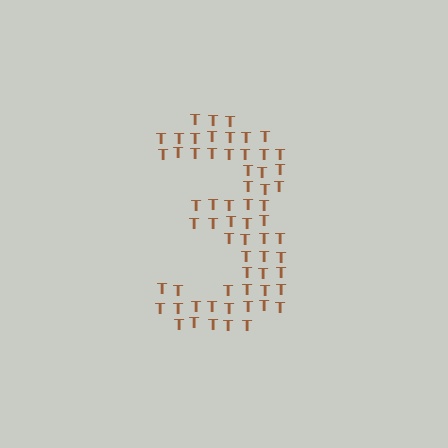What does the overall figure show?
The overall figure shows the digit 3.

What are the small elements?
The small elements are letter T's.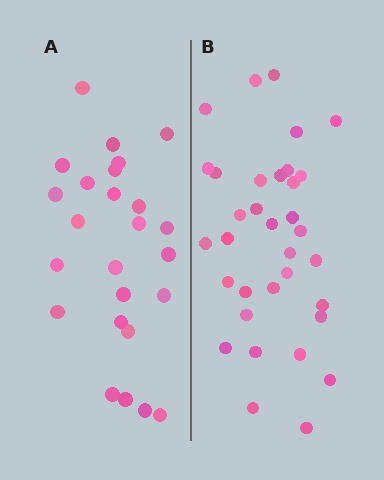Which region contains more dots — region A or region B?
Region B (the right region) has more dots.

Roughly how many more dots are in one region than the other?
Region B has roughly 8 or so more dots than region A.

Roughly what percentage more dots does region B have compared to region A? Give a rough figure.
About 35% more.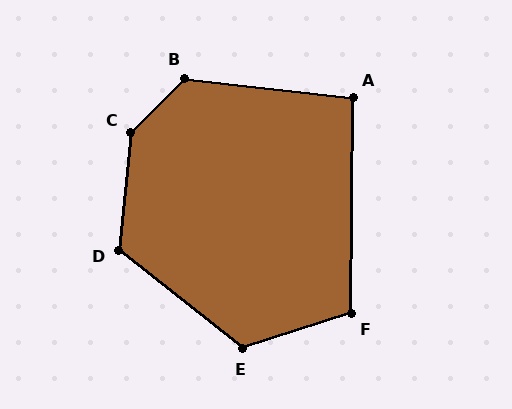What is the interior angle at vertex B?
Approximately 129 degrees (obtuse).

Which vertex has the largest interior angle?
C, at approximately 141 degrees.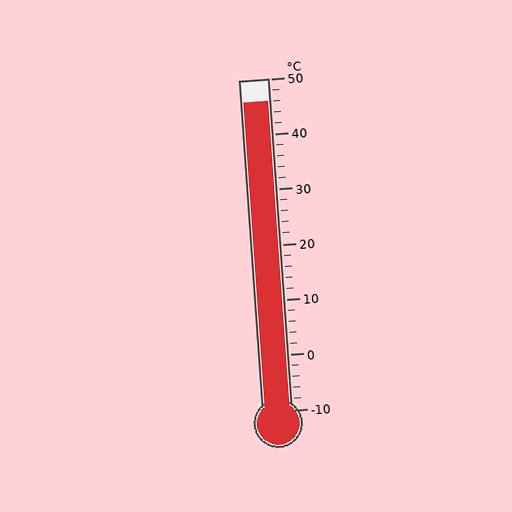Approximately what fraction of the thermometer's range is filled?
The thermometer is filled to approximately 95% of its range.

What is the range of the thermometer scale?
The thermometer scale ranges from -10°C to 50°C.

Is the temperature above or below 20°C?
The temperature is above 20°C.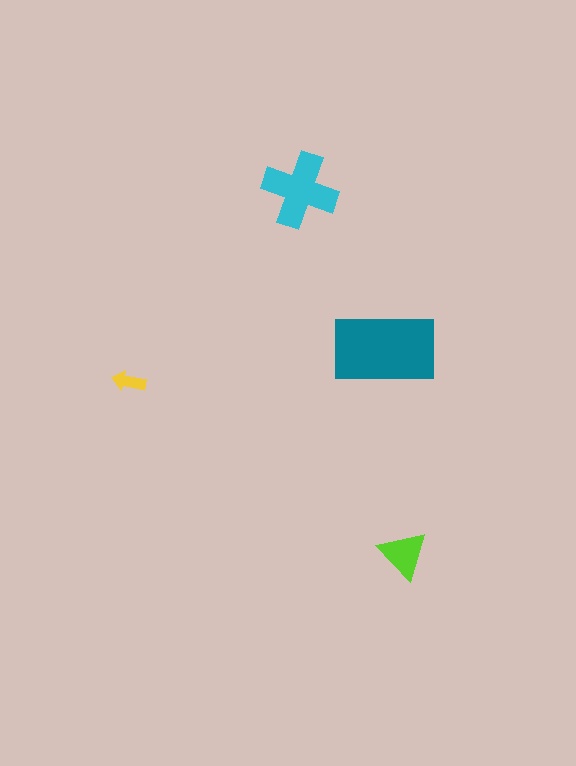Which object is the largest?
The teal rectangle.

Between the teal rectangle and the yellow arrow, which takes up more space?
The teal rectangle.